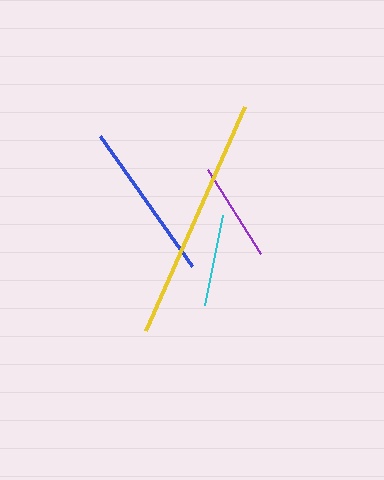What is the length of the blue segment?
The blue segment is approximately 159 pixels long.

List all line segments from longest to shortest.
From longest to shortest: yellow, blue, purple, cyan.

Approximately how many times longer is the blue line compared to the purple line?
The blue line is approximately 1.6 times the length of the purple line.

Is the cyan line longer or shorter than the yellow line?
The yellow line is longer than the cyan line.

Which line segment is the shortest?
The cyan line is the shortest at approximately 92 pixels.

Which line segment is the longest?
The yellow line is the longest at approximately 245 pixels.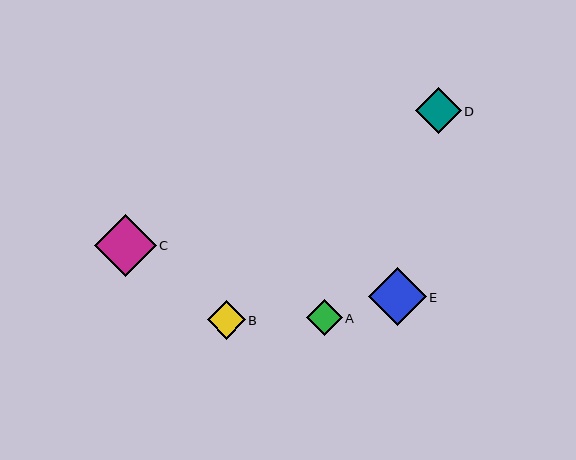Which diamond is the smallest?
Diamond A is the smallest with a size of approximately 36 pixels.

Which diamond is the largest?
Diamond C is the largest with a size of approximately 62 pixels.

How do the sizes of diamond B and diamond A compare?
Diamond B and diamond A are approximately the same size.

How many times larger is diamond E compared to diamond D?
Diamond E is approximately 1.3 times the size of diamond D.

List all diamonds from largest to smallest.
From largest to smallest: C, E, D, B, A.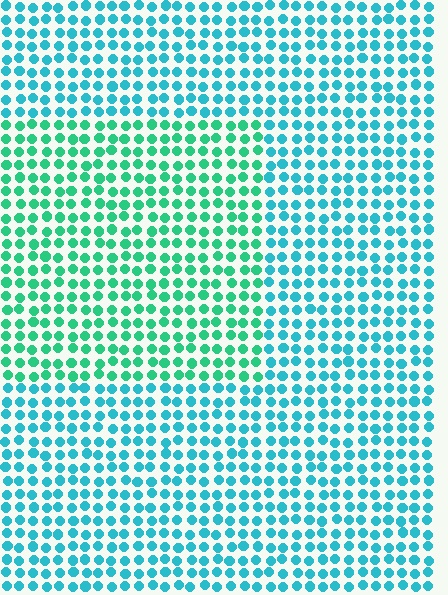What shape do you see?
I see a rectangle.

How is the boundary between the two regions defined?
The boundary is defined purely by a slight shift in hue (about 33 degrees). Spacing, size, and orientation are identical on both sides.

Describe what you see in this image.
The image is filled with small cyan elements in a uniform arrangement. A rectangle-shaped region is visible where the elements are tinted to a slightly different hue, forming a subtle color boundary.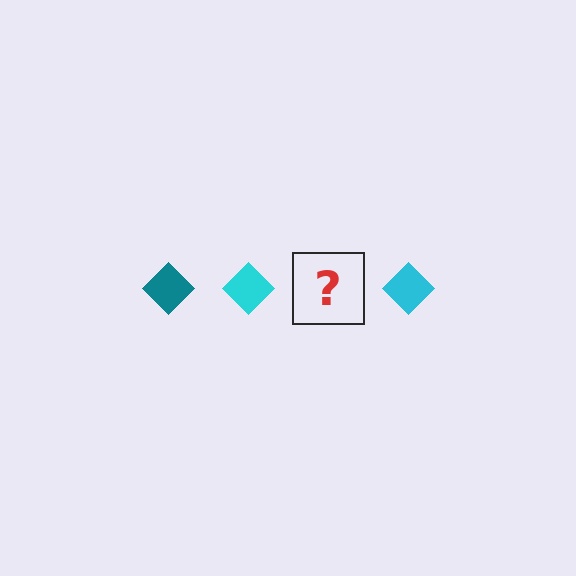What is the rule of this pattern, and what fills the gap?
The rule is that the pattern cycles through teal, cyan diamonds. The gap should be filled with a teal diamond.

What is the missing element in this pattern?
The missing element is a teal diamond.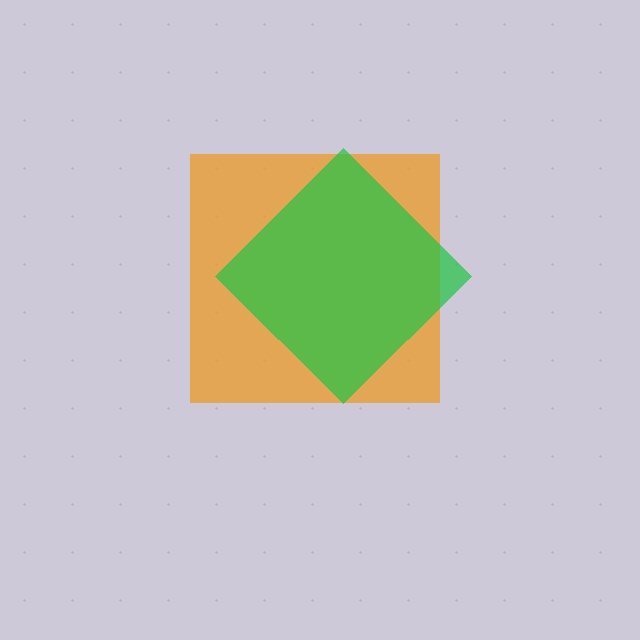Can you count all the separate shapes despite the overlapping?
Yes, there are 2 separate shapes.